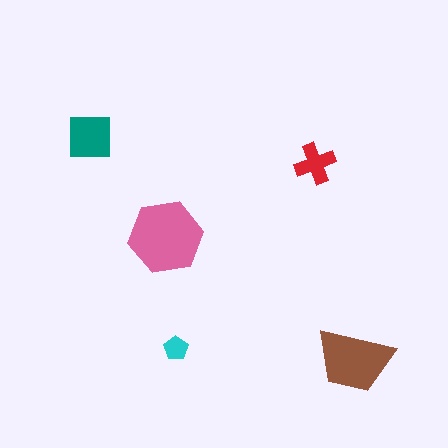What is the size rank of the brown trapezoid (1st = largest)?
2nd.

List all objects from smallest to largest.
The cyan pentagon, the red cross, the teal square, the brown trapezoid, the pink hexagon.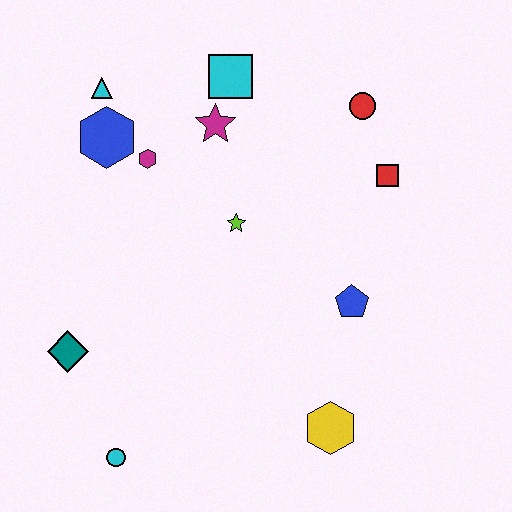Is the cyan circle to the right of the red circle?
No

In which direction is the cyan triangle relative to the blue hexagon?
The cyan triangle is above the blue hexagon.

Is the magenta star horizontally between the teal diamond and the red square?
Yes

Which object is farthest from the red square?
The cyan circle is farthest from the red square.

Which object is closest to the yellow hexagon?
The blue pentagon is closest to the yellow hexagon.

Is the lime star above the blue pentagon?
Yes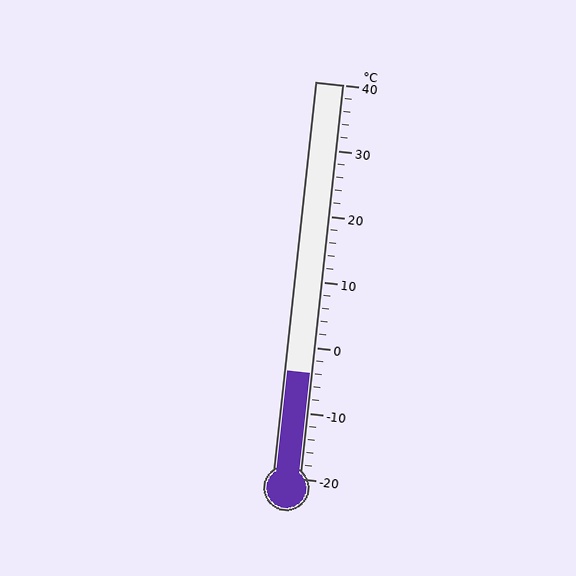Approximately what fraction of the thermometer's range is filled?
The thermometer is filled to approximately 25% of its range.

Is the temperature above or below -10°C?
The temperature is above -10°C.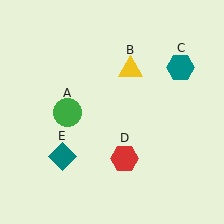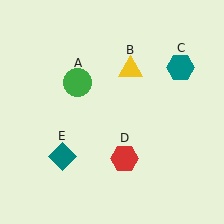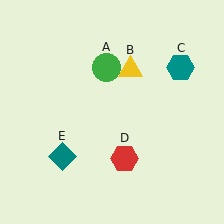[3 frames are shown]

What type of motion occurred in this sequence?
The green circle (object A) rotated clockwise around the center of the scene.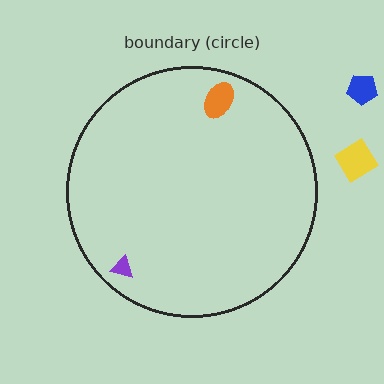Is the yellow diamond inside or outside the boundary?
Outside.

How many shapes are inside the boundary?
2 inside, 2 outside.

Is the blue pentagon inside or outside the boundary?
Outside.